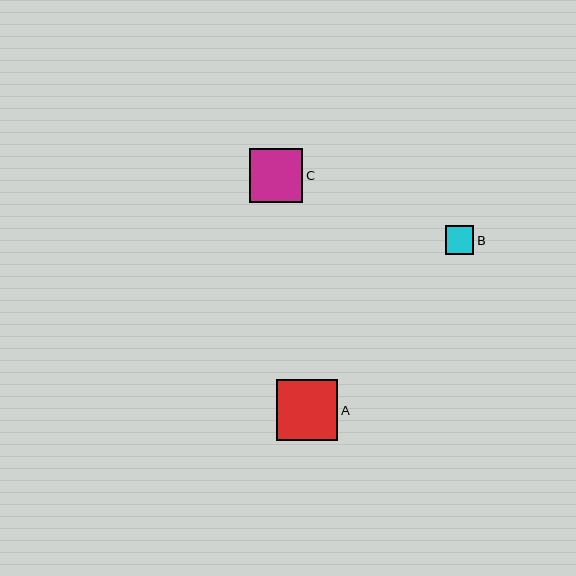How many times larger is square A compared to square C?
Square A is approximately 1.1 times the size of square C.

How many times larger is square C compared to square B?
Square C is approximately 1.9 times the size of square B.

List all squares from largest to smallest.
From largest to smallest: A, C, B.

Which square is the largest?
Square A is the largest with a size of approximately 61 pixels.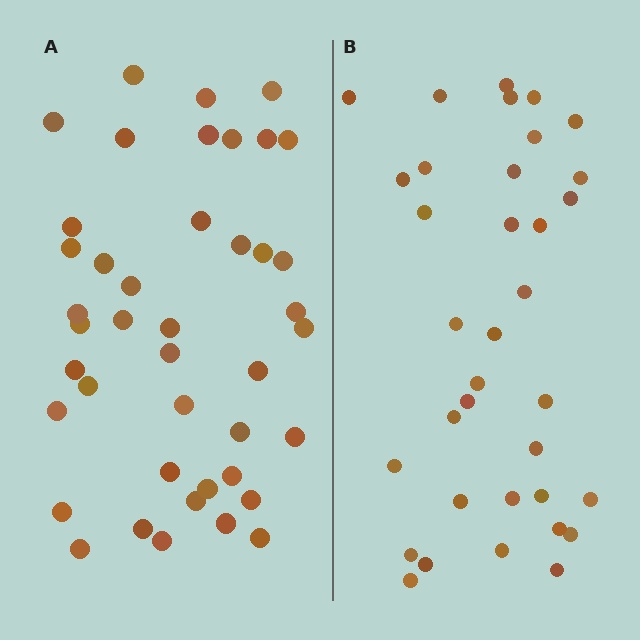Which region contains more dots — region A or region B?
Region A (the left region) has more dots.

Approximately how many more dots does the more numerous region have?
Region A has roughly 8 or so more dots than region B.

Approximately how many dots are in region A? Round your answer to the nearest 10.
About 40 dots. (The exact count is 42, which rounds to 40.)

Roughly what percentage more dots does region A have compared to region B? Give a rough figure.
About 20% more.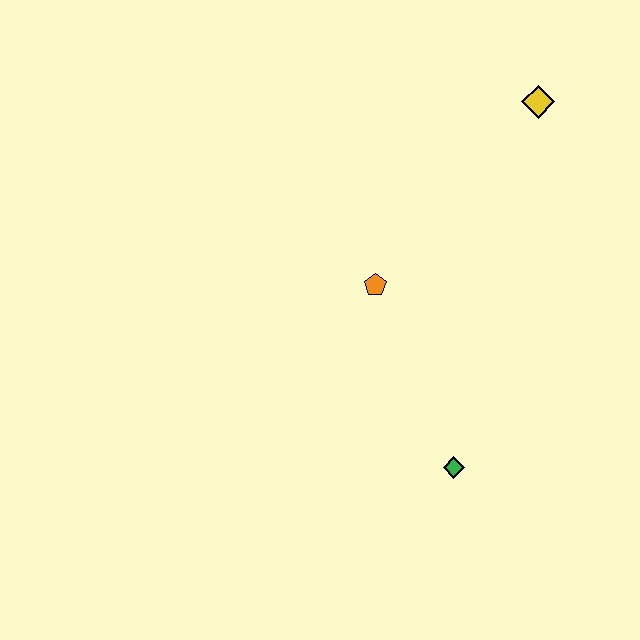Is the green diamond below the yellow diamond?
Yes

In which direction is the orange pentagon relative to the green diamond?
The orange pentagon is above the green diamond.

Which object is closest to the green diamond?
The orange pentagon is closest to the green diamond.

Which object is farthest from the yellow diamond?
The green diamond is farthest from the yellow diamond.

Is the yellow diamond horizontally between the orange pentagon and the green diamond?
No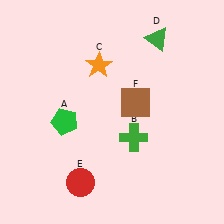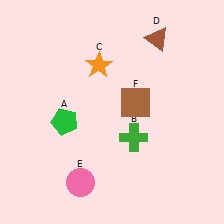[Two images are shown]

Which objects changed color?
D changed from green to brown. E changed from red to pink.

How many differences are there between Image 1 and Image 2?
There are 2 differences between the two images.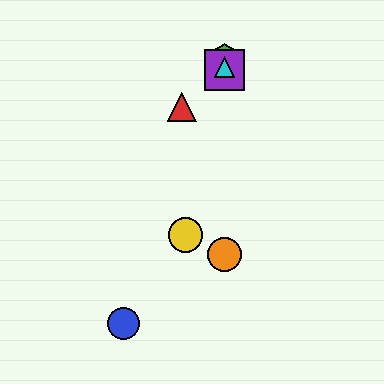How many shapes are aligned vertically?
4 shapes (the green hexagon, the purple square, the orange circle, the cyan triangle) are aligned vertically.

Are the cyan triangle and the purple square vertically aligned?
Yes, both are at x≈225.